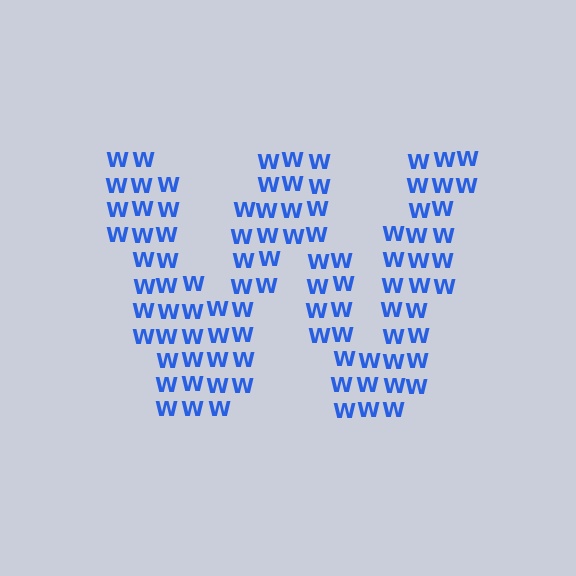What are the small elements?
The small elements are letter W's.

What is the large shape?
The large shape is the letter W.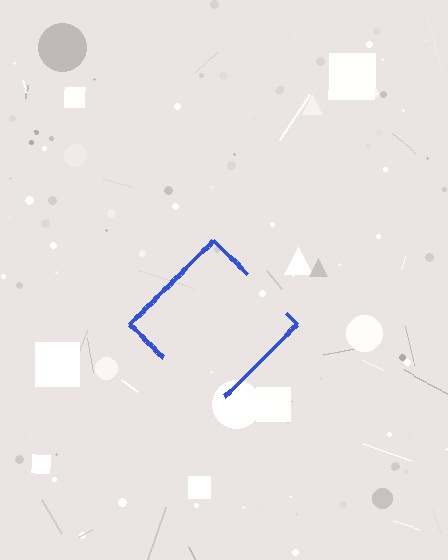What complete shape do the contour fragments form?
The contour fragments form a diamond.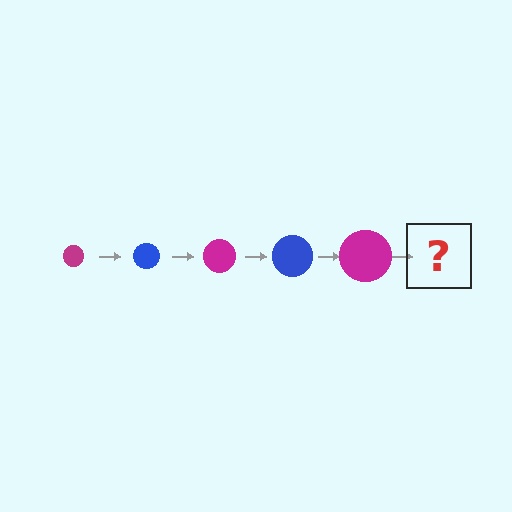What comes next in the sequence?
The next element should be a blue circle, larger than the previous one.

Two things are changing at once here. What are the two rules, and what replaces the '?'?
The two rules are that the circle grows larger each step and the color cycles through magenta and blue. The '?' should be a blue circle, larger than the previous one.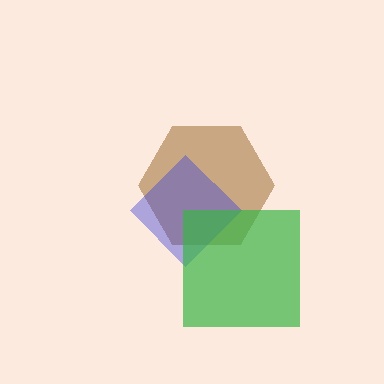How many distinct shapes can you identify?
There are 3 distinct shapes: a brown hexagon, a blue diamond, a green square.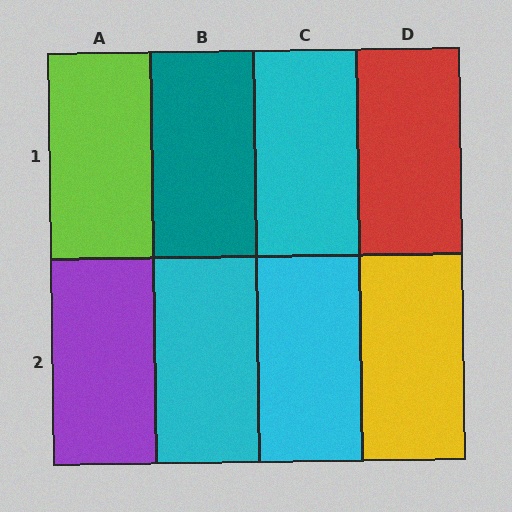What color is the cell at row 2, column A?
Purple.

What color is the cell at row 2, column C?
Cyan.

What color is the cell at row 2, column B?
Cyan.